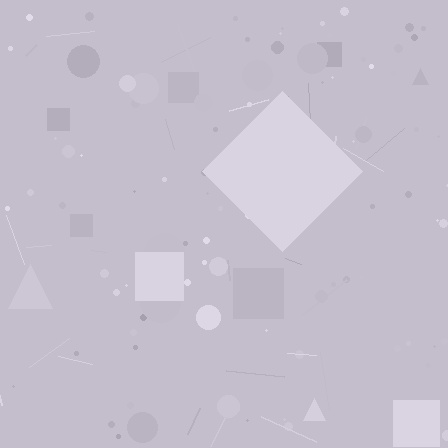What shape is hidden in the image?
A diamond is hidden in the image.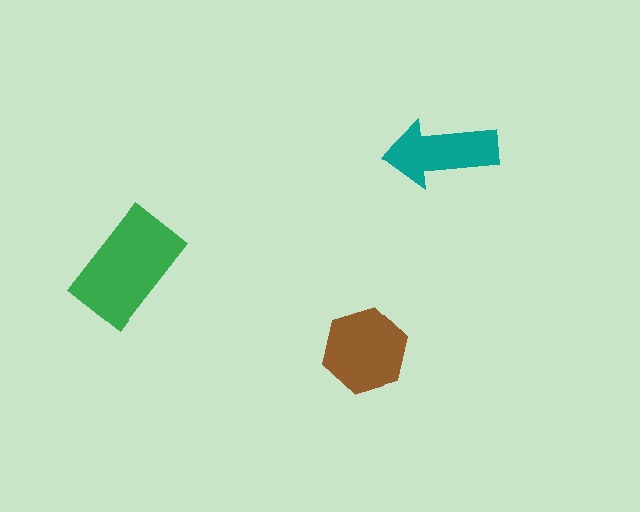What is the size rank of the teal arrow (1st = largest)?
3rd.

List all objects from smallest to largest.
The teal arrow, the brown hexagon, the green rectangle.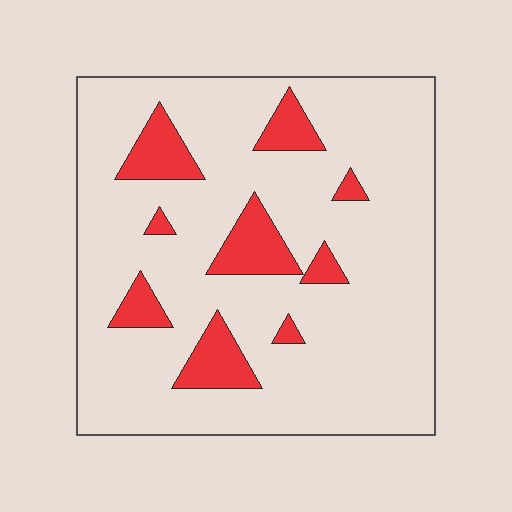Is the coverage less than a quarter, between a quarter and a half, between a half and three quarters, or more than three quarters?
Less than a quarter.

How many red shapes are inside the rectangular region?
9.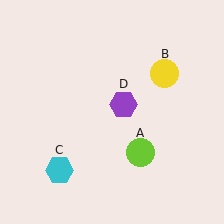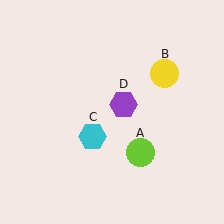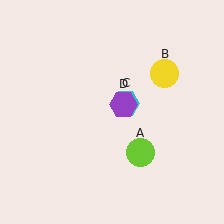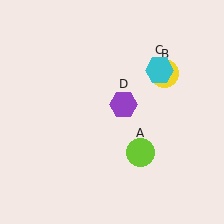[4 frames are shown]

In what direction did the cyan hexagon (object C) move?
The cyan hexagon (object C) moved up and to the right.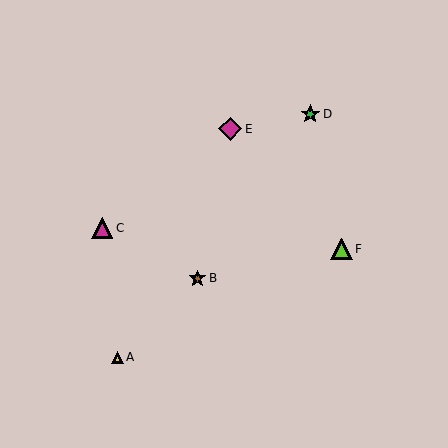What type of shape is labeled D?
Shape D is a green star.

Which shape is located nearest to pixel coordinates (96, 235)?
The magenta triangle (labeled C) at (102, 228) is nearest to that location.